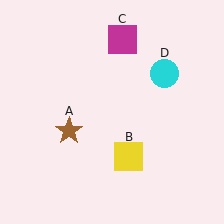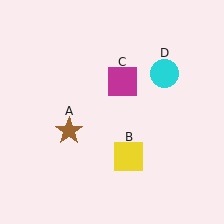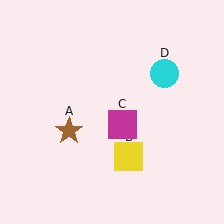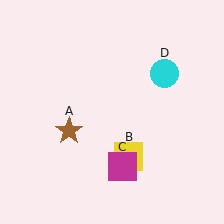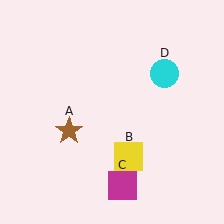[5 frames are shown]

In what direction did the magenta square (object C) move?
The magenta square (object C) moved down.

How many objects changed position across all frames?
1 object changed position: magenta square (object C).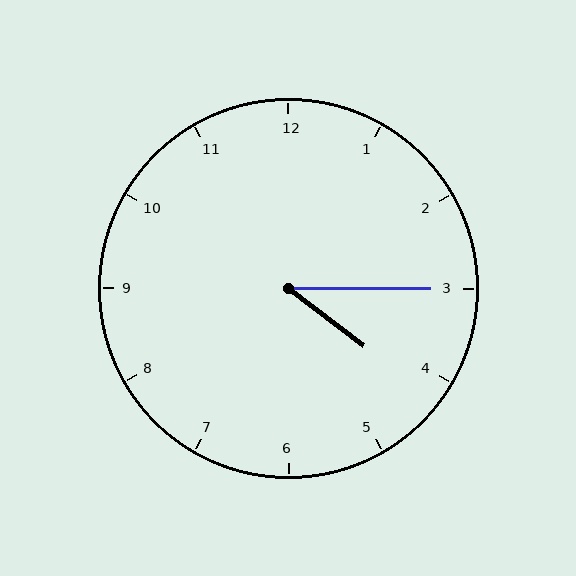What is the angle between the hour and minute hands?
Approximately 38 degrees.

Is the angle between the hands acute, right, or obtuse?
It is acute.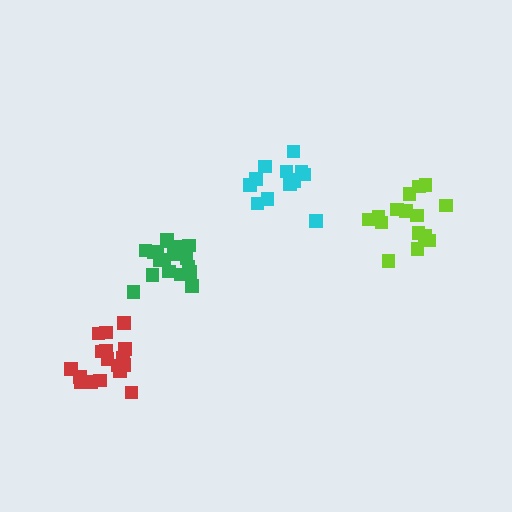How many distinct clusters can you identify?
There are 4 distinct clusters.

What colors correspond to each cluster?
The clusters are colored: red, green, cyan, lime.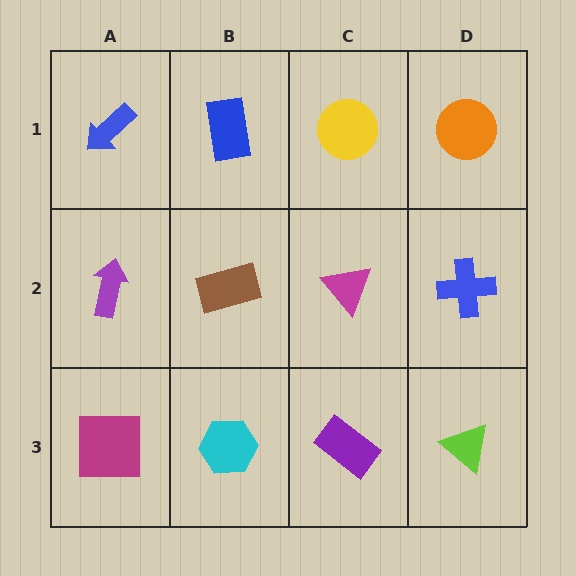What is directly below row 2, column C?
A purple rectangle.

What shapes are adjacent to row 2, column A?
A blue arrow (row 1, column A), a magenta square (row 3, column A), a brown rectangle (row 2, column B).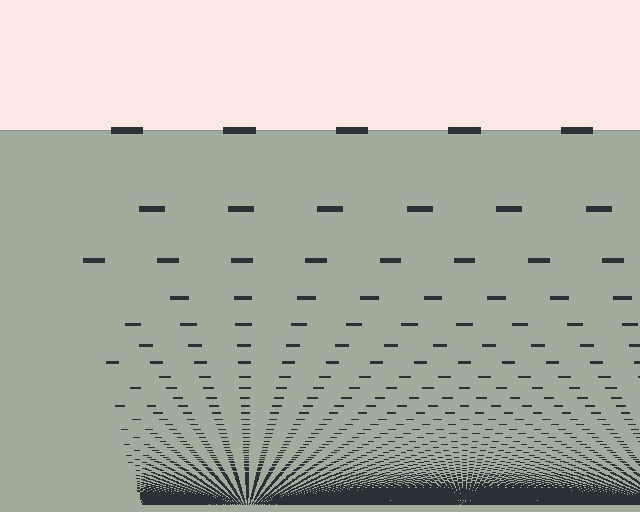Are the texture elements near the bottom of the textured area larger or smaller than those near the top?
Smaller. The gradient is inverted — elements near the bottom are smaller and denser.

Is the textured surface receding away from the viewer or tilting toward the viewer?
The surface appears to tilt toward the viewer. Texture elements get larger and sparser toward the top.